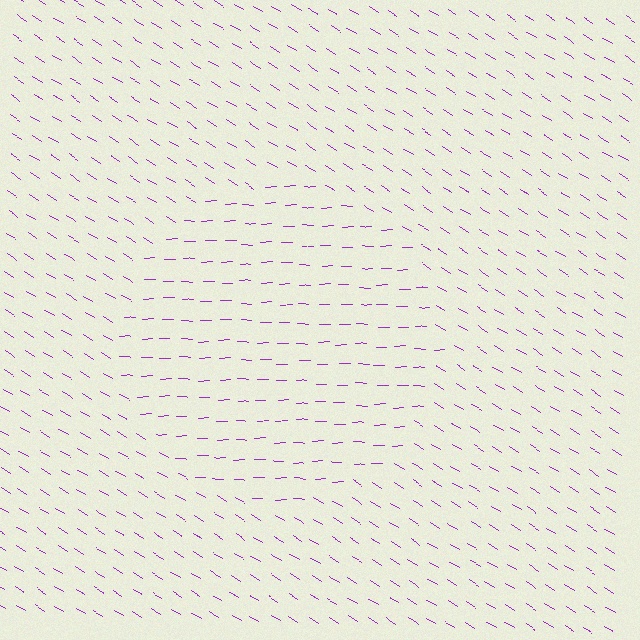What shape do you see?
I see a circle.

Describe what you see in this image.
The image is filled with small purple line segments. A circle region in the image has lines oriented differently from the surrounding lines, creating a visible texture boundary.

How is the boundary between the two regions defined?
The boundary is defined purely by a change in line orientation (approximately 33 degrees difference). All lines are the same color and thickness.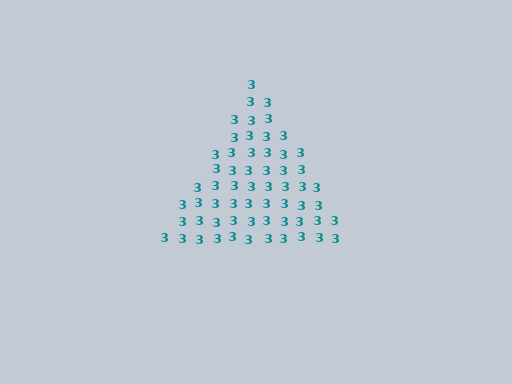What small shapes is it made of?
It is made of small digit 3's.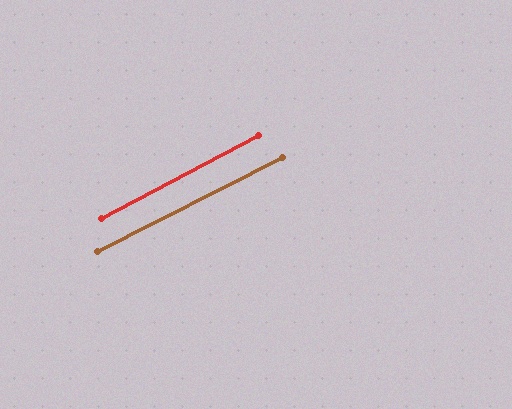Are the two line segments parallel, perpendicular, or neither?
Parallel — their directions differ by only 0.8°.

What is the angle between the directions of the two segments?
Approximately 1 degree.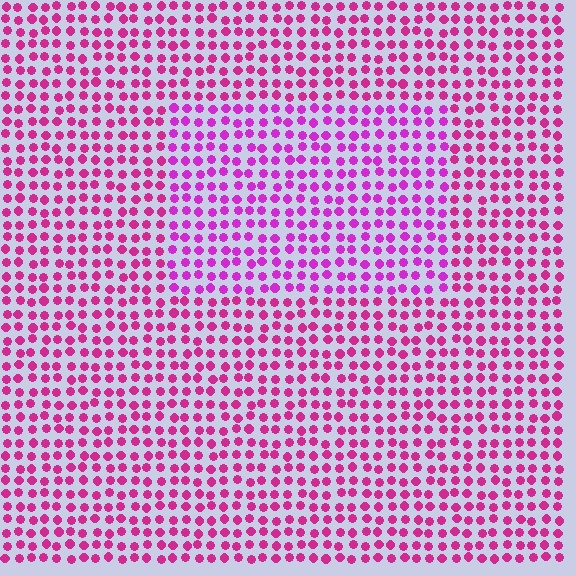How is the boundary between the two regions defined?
The boundary is defined purely by a slight shift in hue (about 23 degrees). Spacing, size, and orientation are identical on both sides.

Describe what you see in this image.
The image is filled with small magenta elements in a uniform arrangement. A rectangle-shaped region is visible where the elements are tinted to a slightly different hue, forming a subtle color boundary.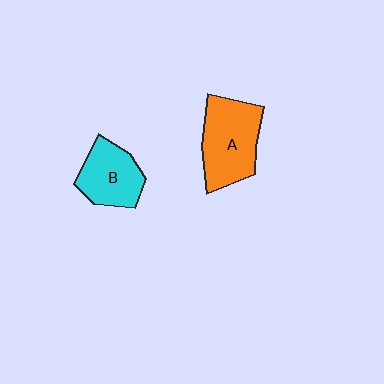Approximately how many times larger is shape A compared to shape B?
Approximately 1.3 times.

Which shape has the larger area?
Shape A (orange).